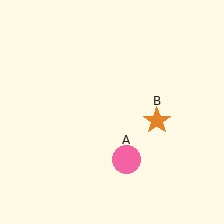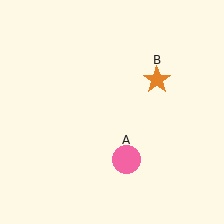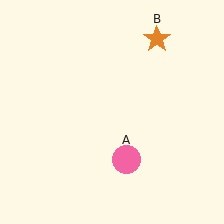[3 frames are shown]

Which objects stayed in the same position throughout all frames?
Pink circle (object A) remained stationary.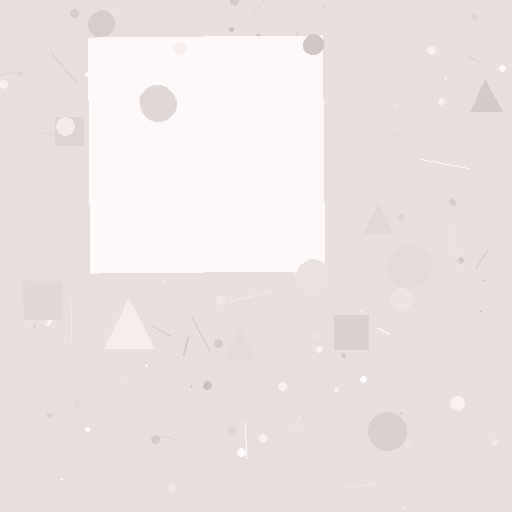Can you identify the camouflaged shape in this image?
The camouflaged shape is a square.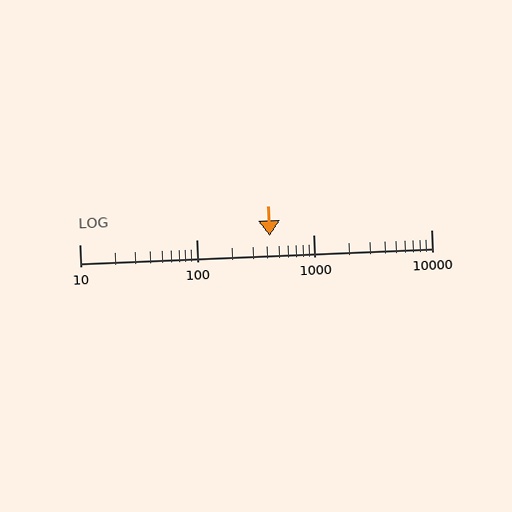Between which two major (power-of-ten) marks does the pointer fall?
The pointer is between 100 and 1000.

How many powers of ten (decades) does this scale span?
The scale spans 3 decades, from 10 to 10000.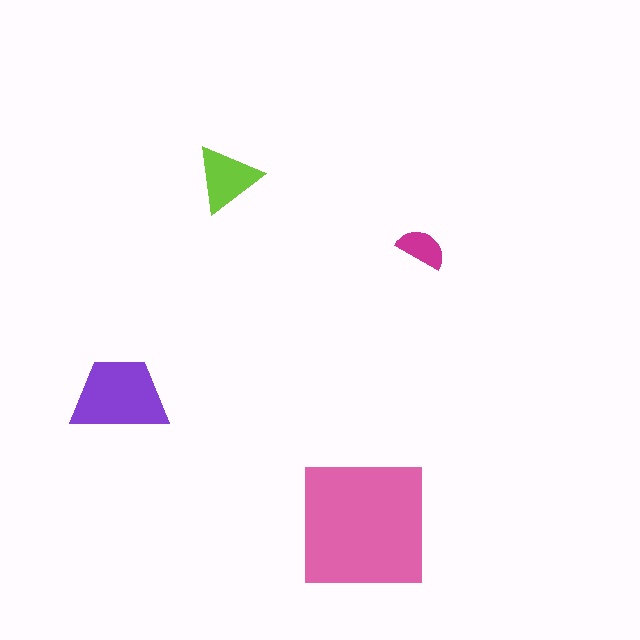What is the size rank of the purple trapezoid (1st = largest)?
2nd.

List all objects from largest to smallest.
The pink square, the purple trapezoid, the lime triangle, the magenta semicircle.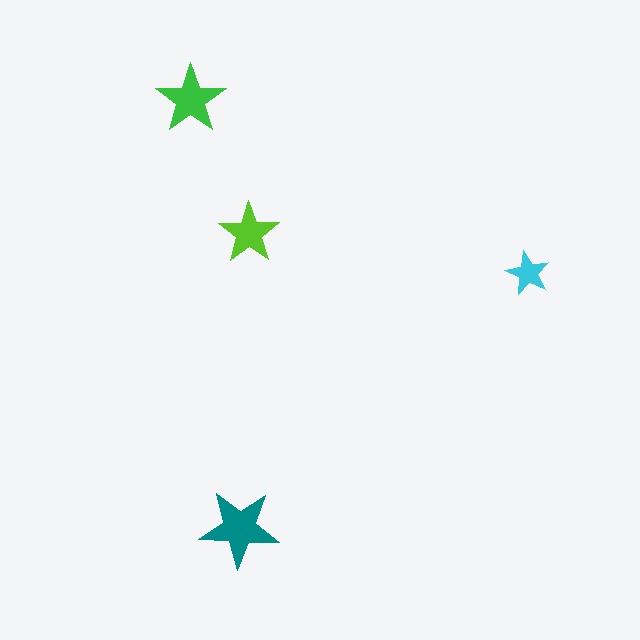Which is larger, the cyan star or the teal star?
The teal one.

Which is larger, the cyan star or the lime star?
The lime one.